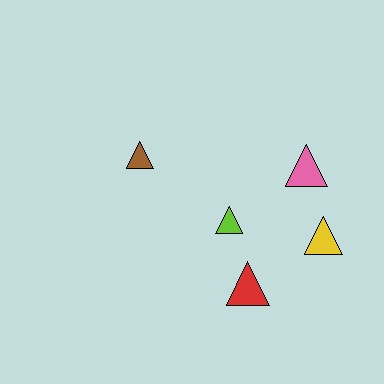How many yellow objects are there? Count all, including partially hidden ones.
There is 1 yellow object.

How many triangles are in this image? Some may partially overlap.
There are 5 triangles.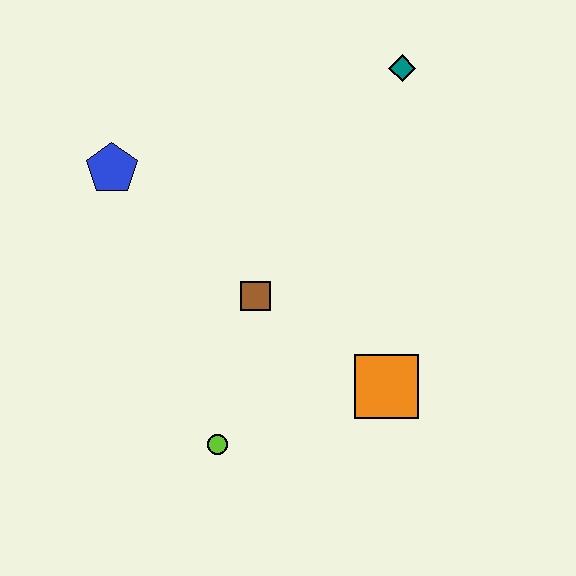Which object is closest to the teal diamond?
The brown square is closest to the teal diamond.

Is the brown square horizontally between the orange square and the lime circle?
Yes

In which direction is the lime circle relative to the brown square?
The lime circle is below the brown square.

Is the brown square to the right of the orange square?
No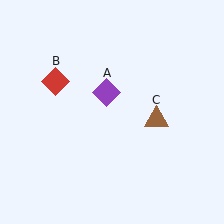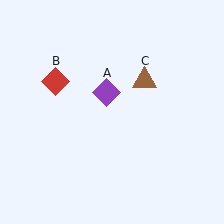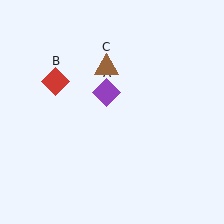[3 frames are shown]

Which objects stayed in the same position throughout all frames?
Purple diamond (object A) and red diamond (object B) remained stationary.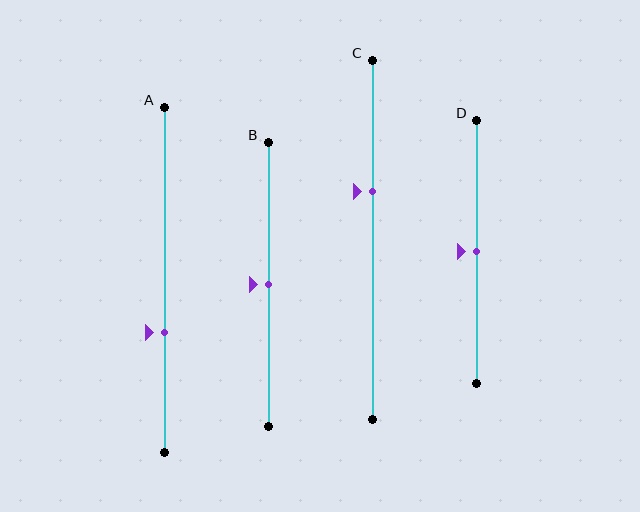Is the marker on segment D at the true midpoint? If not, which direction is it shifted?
Yes, the marker on segment D is at the true midpoint.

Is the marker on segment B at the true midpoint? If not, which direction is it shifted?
Yes, the marker on segment B is at the true midpoint.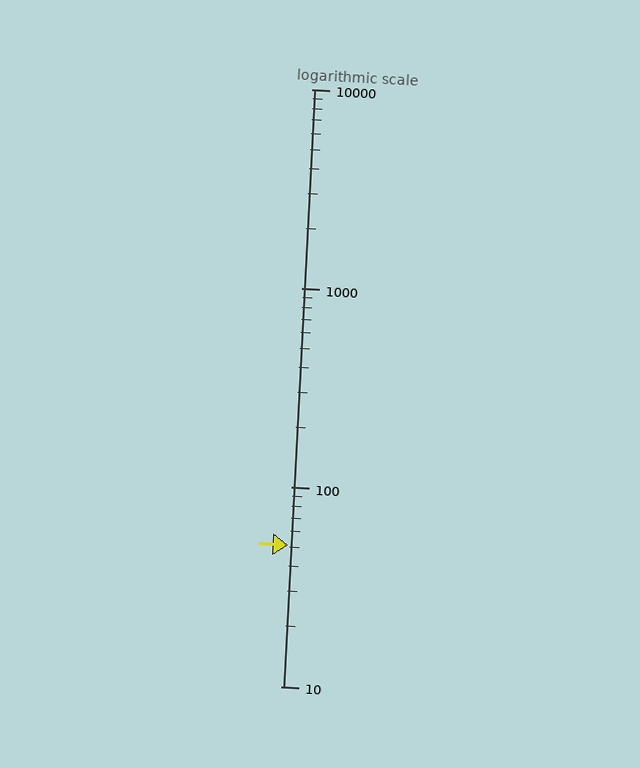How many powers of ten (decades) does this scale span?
The scale spans 3 decades, from 10 to 10000.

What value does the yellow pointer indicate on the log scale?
The pointer indicates approximately 51.